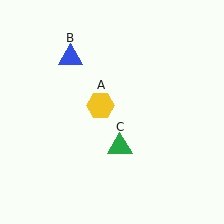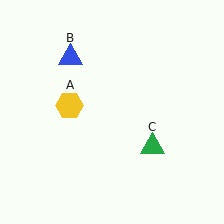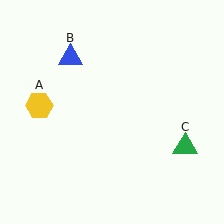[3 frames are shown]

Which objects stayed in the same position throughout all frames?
Blue triangle (object B) remained stationary.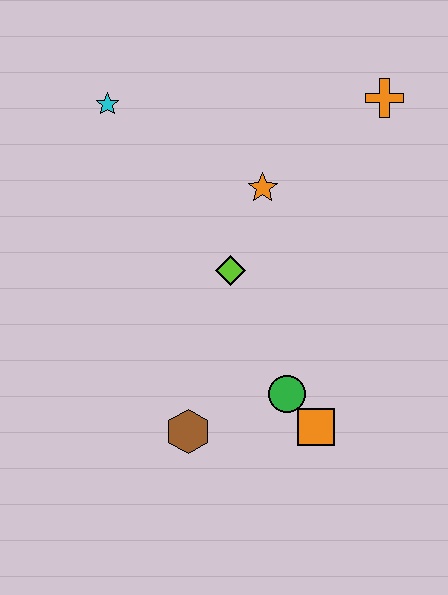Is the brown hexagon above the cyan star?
No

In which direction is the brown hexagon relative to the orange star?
The brown hexagon is below the orange star.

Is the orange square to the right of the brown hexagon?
Yes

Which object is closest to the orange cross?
The orange star is closest to the orange cross.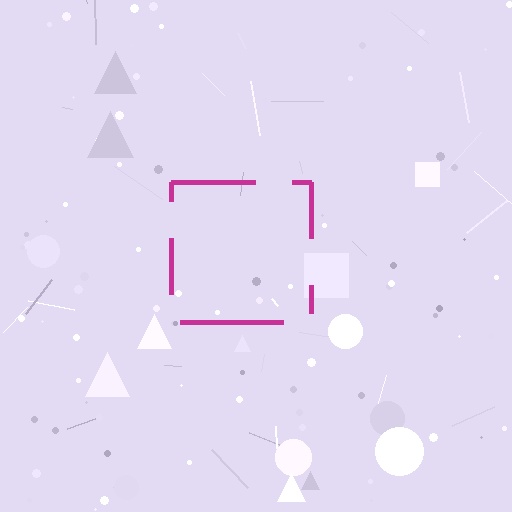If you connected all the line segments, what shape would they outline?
They would outline a square.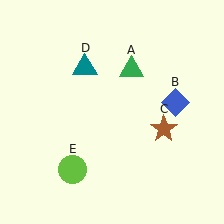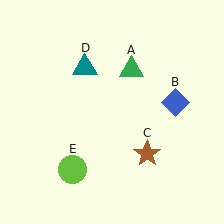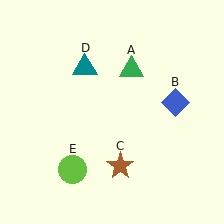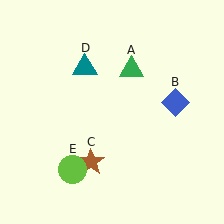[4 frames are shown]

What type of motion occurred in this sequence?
The brown star (object C) rotated clockwise around the center of the scene.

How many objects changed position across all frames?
1 object changed position: brown star (object C).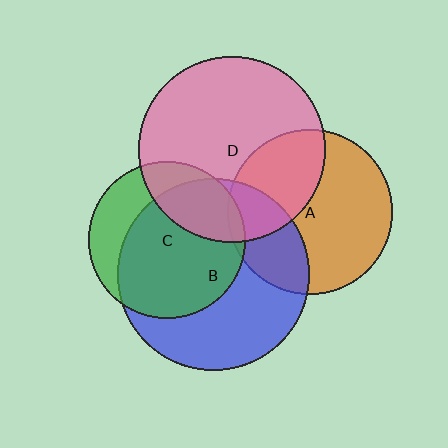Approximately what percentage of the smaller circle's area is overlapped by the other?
Approximately 30%.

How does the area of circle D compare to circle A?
Approximately 1.3 times.